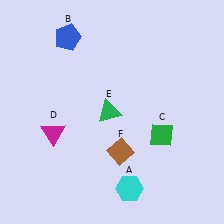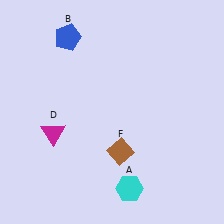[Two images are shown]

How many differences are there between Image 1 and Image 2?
There are 2 differences between the two images.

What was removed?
The green triangle (E), the green diamond (C) were removed in Image 2.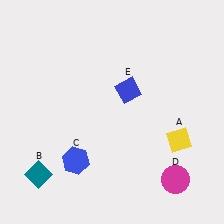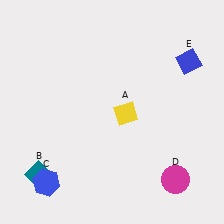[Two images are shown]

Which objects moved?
The objects that moved are: the yellow diamond (A), the blue hexagon (C), the blue diamond (E).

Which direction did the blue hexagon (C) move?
The blue hexagon (C) moved left.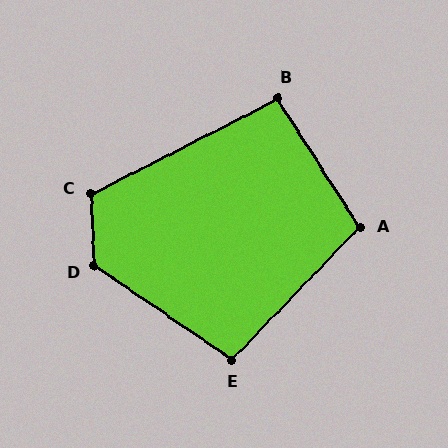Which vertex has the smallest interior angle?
B, at approximately 96 degrees.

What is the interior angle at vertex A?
Approximately 103 degrees (obtuse).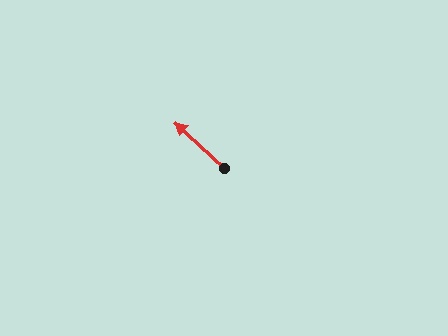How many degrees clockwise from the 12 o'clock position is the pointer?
Approximately 313 degrees.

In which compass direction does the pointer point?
Northwest.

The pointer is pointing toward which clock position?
Roughly 10 o'clock.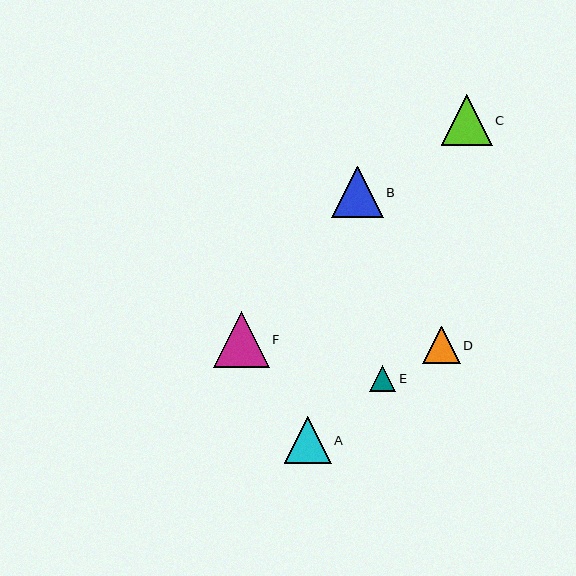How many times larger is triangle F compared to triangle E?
Triangle F is approximately 2.1 times the size of triangle E.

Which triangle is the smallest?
Triangle E is the smallest with a size of approximately 26 pixels.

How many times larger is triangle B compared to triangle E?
Triangle B is approximately 2.0 times the size of triangle E.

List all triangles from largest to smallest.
From largest to smallest: F, B, C, A, D, E.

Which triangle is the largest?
Triangle F is the largest with a size of approximately 55 pixels.